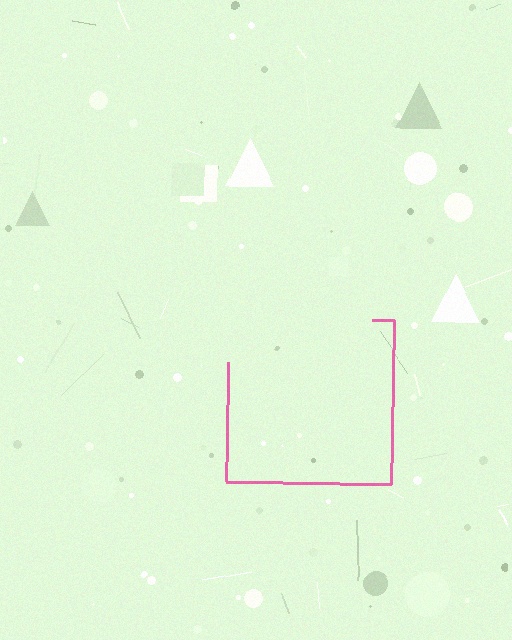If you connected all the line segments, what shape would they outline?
They would outline a square.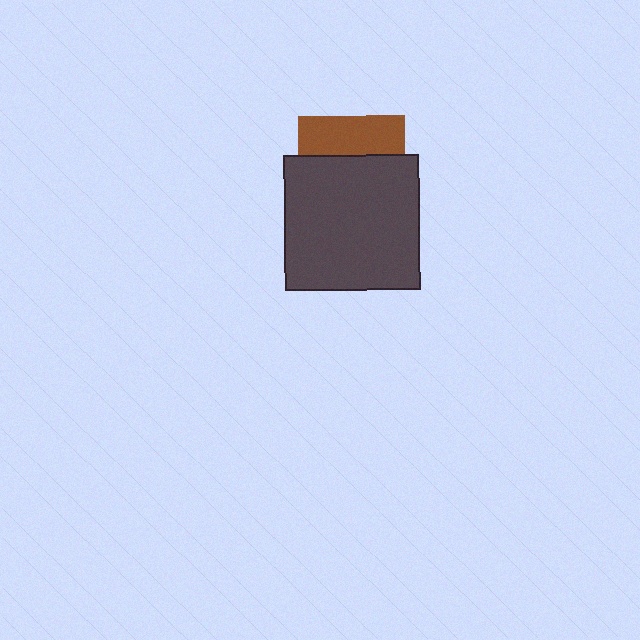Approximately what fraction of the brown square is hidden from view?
Roughly 63% of the brown square is hidden behind the dark gray square.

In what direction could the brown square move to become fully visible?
The brown square could move up. That would shift it out from behind the dark gray square entirely.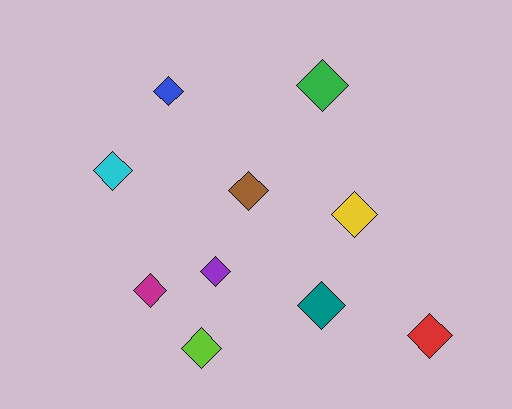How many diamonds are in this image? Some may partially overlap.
There are 10 diamonds.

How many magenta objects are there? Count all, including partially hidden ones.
There is 1 magenta object.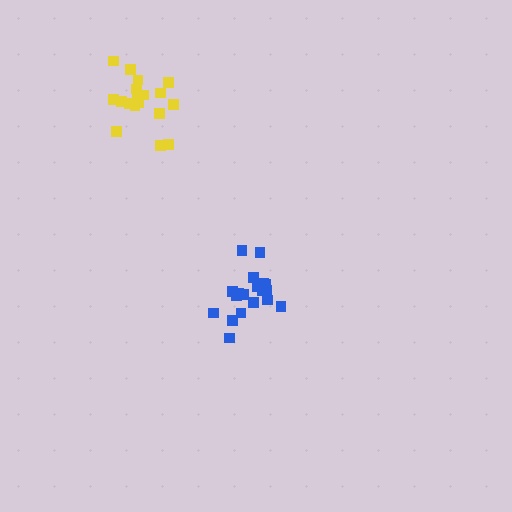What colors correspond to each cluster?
The clusters are colored: blue, yellow.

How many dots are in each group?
Group 1: 21 dots, Group 2: 20 dots (41 total).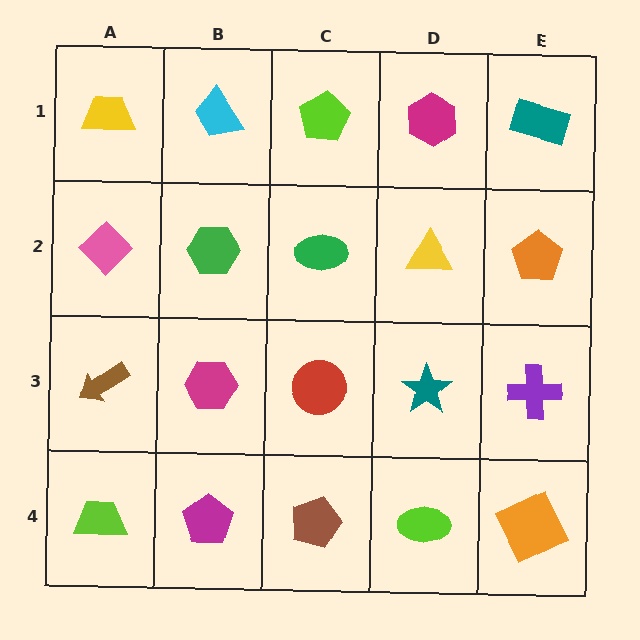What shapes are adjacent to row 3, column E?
An orange pentagon (row 2, column E), an orange square (row 4, column E), a teal star (row 3, column D).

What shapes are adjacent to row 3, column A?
A pink diamond (row 2, column A), a lime trapezoid (row 4, column A), a magenta hexagon (row 3, column B).